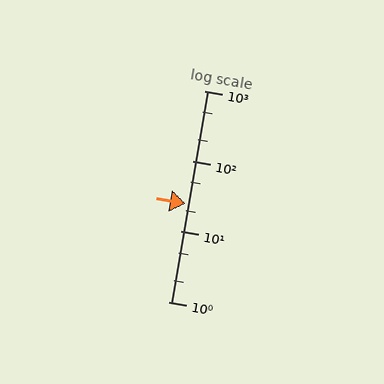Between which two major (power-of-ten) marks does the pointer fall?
The pointer is between 10 and 100.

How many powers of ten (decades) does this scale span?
The scale spans 3 decades, from 1 to 1000.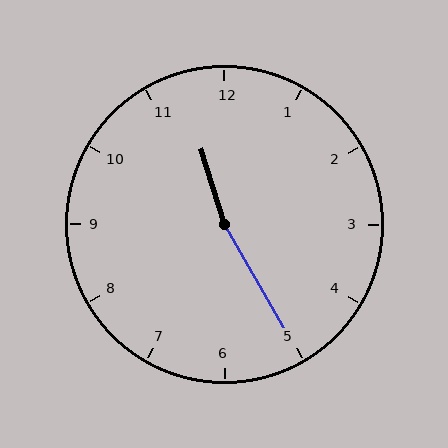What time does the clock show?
11:25.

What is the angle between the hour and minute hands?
Approximately 168 degrees.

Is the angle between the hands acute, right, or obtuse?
It is obtuse.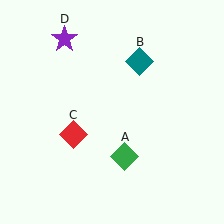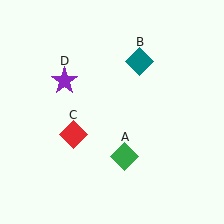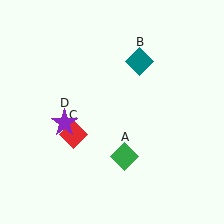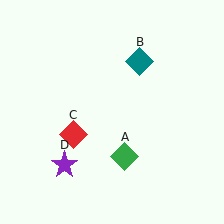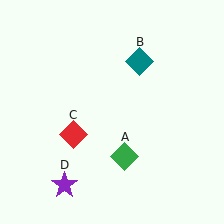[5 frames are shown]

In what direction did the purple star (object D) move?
The purple star (object D) moved down.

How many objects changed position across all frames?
1 object changed position: purple star (object D).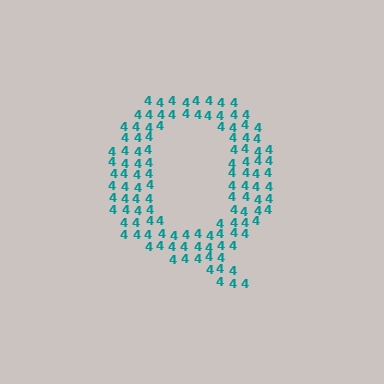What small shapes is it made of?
It is made of small digit 4's.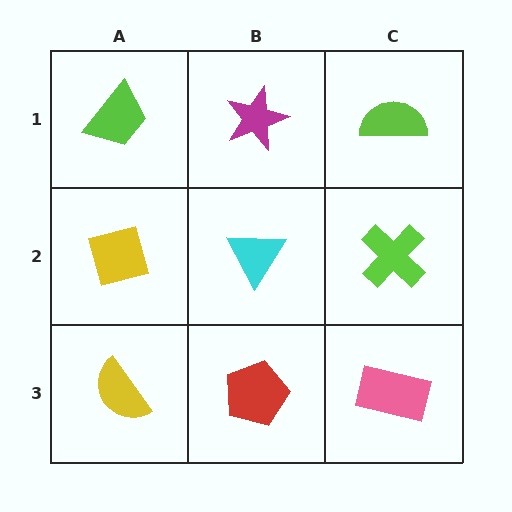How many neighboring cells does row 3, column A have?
2.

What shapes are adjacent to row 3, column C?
A lime cross (row 2, column C), a red pentagon (row 3, column B).